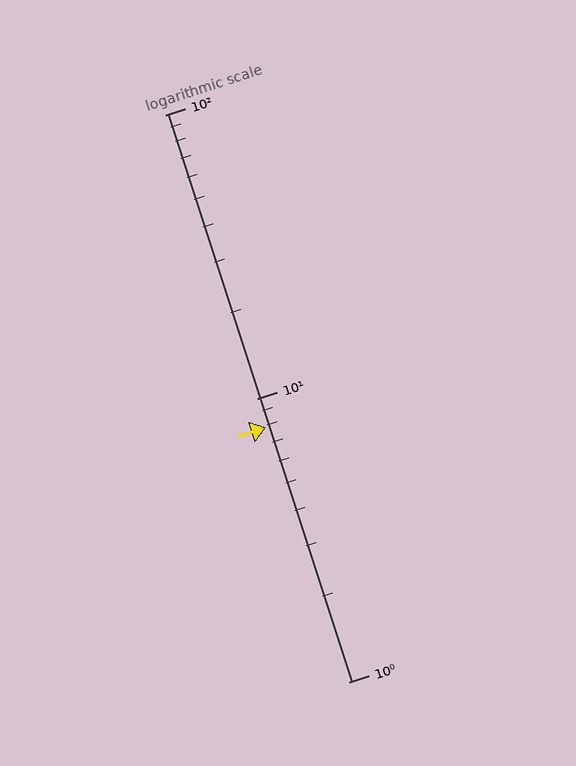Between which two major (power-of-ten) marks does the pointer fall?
The pointer is between 1 and 10.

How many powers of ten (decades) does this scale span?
The scale spans 2 decades, from 1 to 100.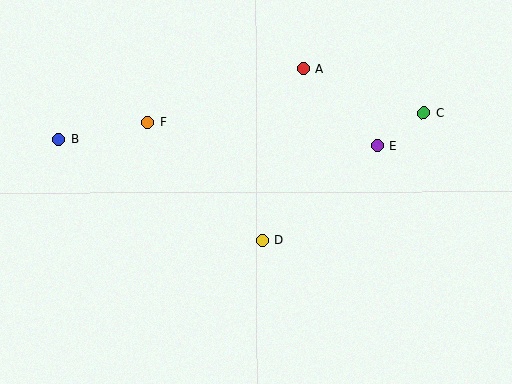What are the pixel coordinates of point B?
Point B is at (59, 139).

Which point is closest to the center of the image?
Point D at (262, 240) is closest to the center.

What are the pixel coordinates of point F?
Point F is at (148, 122).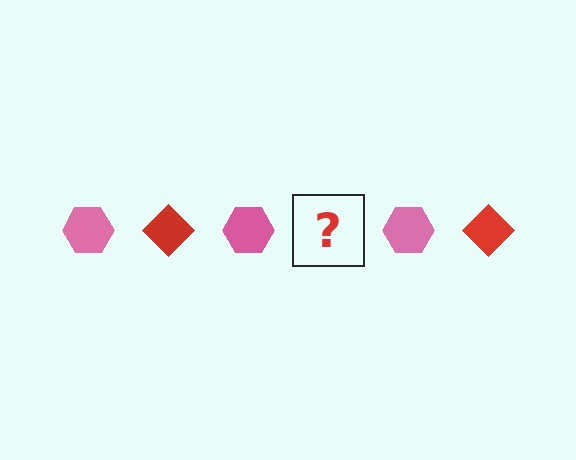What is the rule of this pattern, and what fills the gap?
The rule is that the pattern alternates between pink hexagon and red diamond. The gap should be filled with a red diamond.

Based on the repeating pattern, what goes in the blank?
The blank should be a red diamond.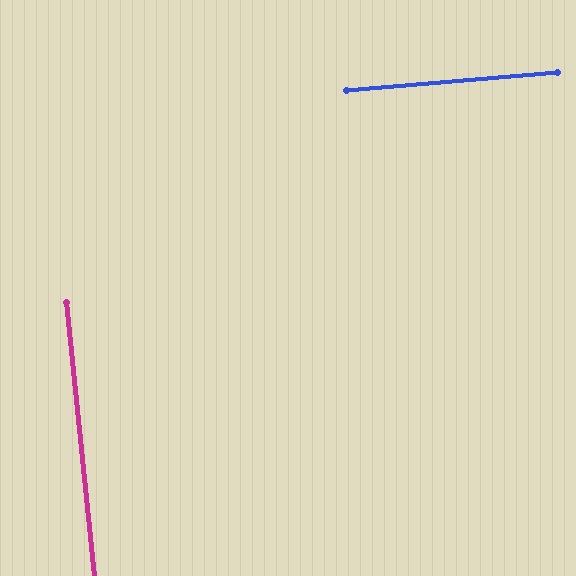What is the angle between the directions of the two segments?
Approximately 89 degrees.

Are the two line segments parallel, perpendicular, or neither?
Perpendicular — they meet at approximately 89°.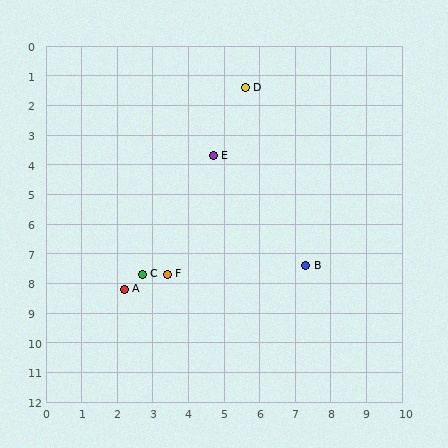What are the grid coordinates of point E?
Point E is at approximately (4.7, 3.7).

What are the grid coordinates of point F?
Point F is at approximately (3.4, 7.7).